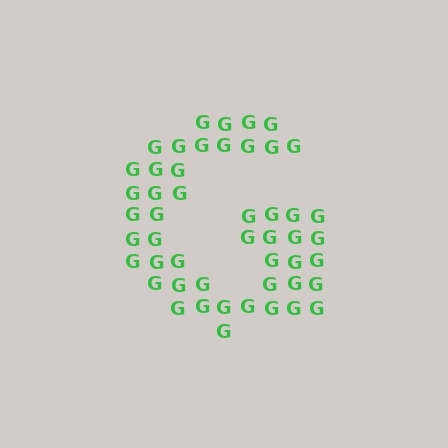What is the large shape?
The large shape is the letter G.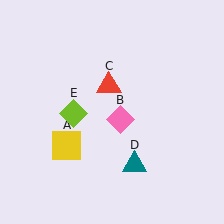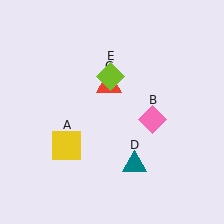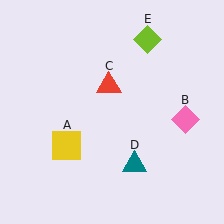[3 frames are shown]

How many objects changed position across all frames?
2 objects changed position: pink diamond (object B), lime diamond (object E).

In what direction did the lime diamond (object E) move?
The lime diamond (object E) moved up and to the right.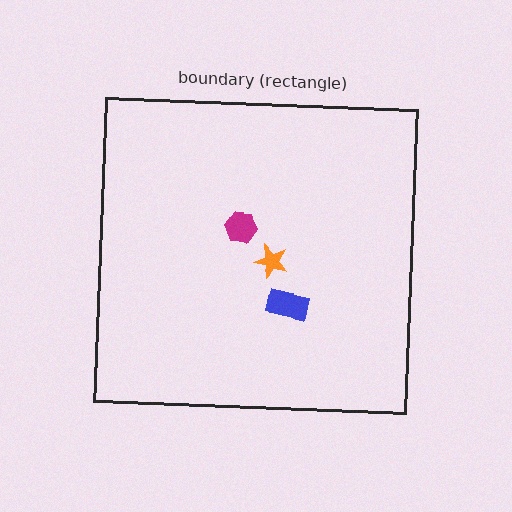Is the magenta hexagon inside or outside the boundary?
Inside.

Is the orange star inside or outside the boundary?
Inside.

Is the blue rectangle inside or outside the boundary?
Inside.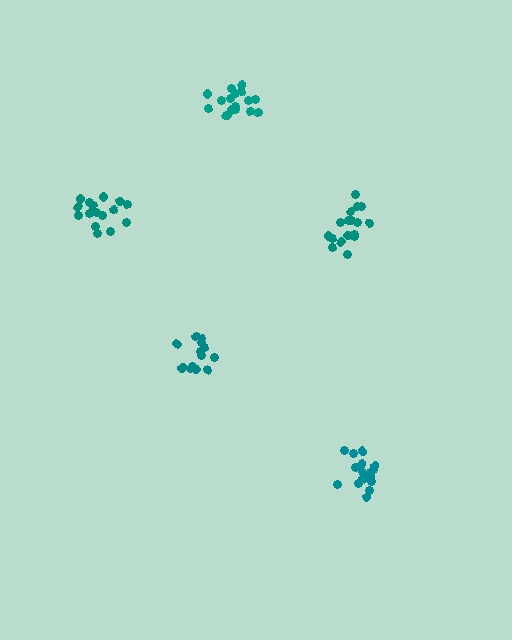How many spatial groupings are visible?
There are 5 spatial groupings.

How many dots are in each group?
Group 1: 17 dots, Group 2: 16 dots, Group 3: 17 dots, Group 4: 13 dots, Group 5: 17 dots (80 total).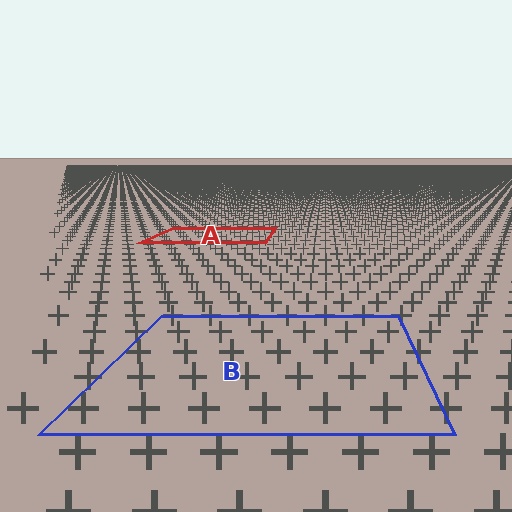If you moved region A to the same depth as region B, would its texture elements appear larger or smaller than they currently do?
They would appear larger. At a closer depth, the same texture elements are projected at a bigger on-screen size.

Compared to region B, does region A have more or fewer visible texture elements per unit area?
Region A has more texture elements per unit area — they are packed more densely because it is farther away.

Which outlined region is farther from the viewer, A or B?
Region A is farther from the viewer — the texture elements inside it appear smaller and more densely packed.